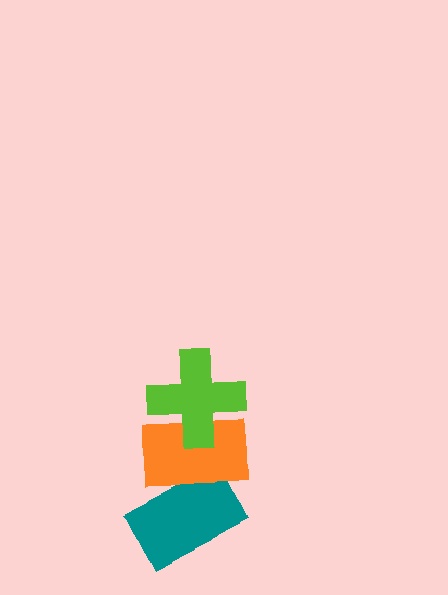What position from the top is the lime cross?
The lime cross is 1st from the top.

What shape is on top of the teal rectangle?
The orange rectangle is on top of the teal rectangle.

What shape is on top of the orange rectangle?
The lime cross is on top of the orange rectangle.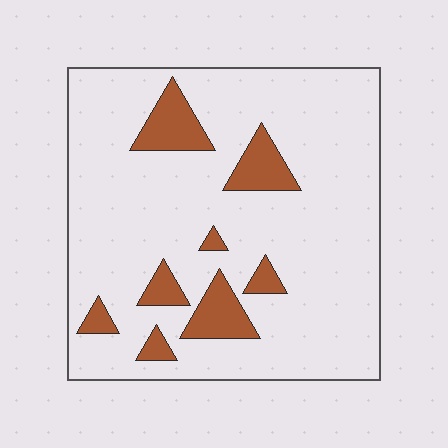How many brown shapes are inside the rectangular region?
8.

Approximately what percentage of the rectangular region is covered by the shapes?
Approximately 15%.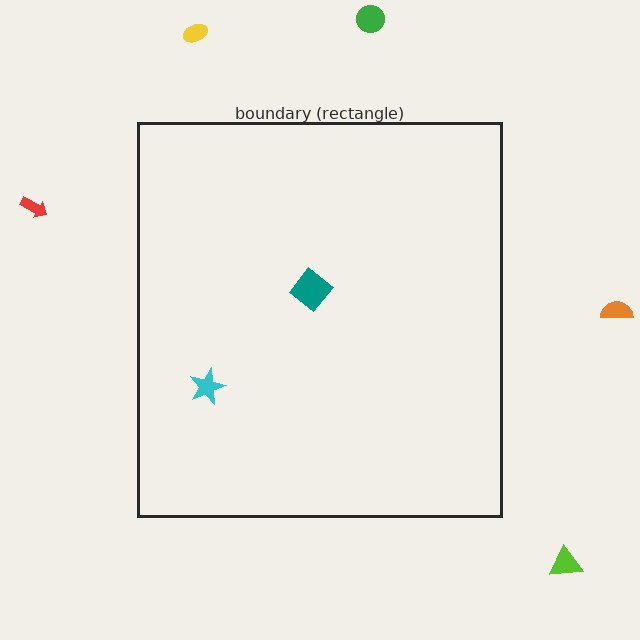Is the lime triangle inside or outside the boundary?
Outside.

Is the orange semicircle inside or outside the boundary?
Outside.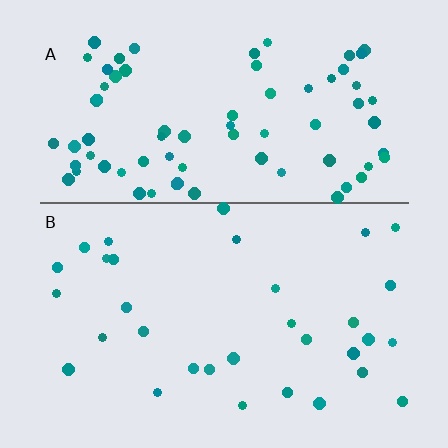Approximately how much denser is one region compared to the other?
Approximately 2.4× — region A over region B.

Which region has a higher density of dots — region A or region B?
A (the top).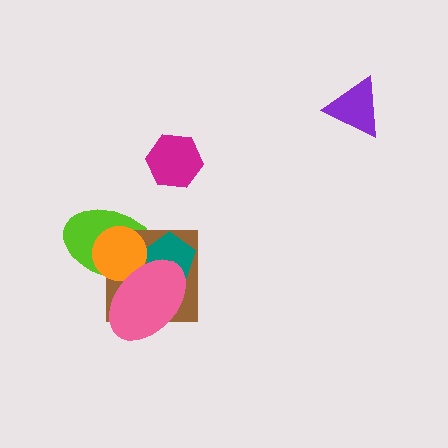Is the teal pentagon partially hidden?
Yes, it is partially covered by another shape.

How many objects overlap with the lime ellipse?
4 objects overlap with the lime ellipse.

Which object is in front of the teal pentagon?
The pink ellipse is in front of the teal pentagon.